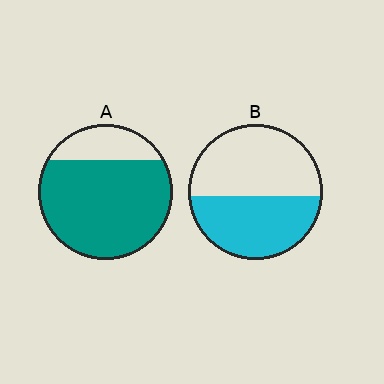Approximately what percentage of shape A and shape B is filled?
A is approximately 80% and B is approximately 45%.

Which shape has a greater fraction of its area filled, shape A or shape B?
Shape A.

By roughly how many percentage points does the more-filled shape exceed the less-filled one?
By roughly 35 percentage points (A over B).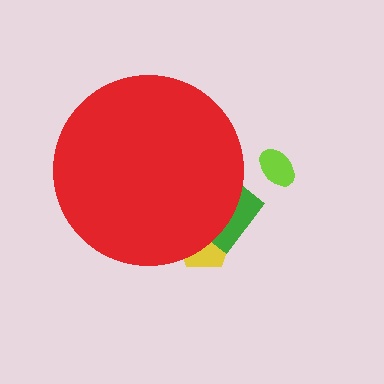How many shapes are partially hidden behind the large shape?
2 shapes are partially hidden.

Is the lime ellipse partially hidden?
No, the lime ellipse is fully visible.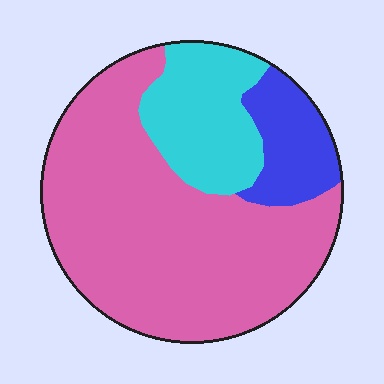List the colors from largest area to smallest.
From largest to smallest: pink, cyan, blue.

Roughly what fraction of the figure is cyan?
Cyan takes up about one fifth (1/5) of the figure.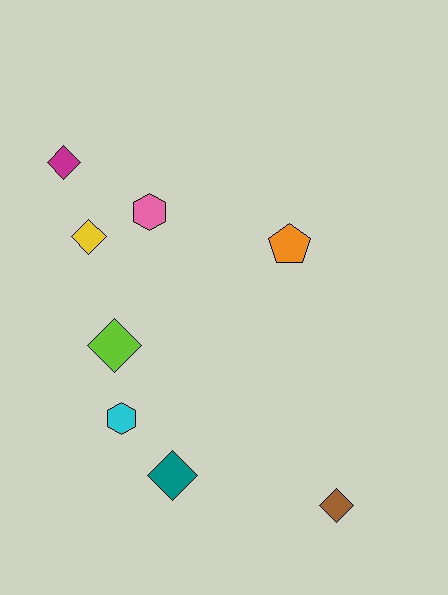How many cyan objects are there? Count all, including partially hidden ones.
There is 1 cyan object.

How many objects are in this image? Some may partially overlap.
There are 8 objects.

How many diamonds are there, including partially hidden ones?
There are 5 diamonds.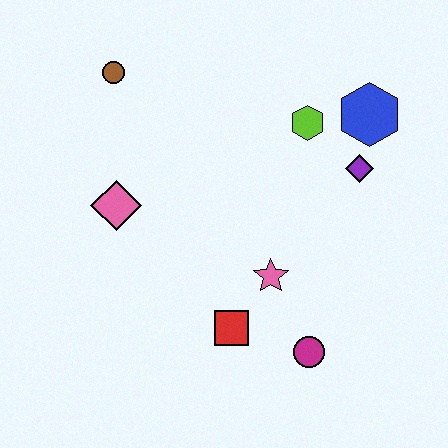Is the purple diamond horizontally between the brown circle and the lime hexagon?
No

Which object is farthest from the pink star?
The brown circle is farthest from the pink star.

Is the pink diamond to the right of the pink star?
No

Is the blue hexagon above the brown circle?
No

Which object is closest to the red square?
The pink star is closest to the red square.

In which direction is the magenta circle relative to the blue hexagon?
The magenta circle is below the blue hexagon.